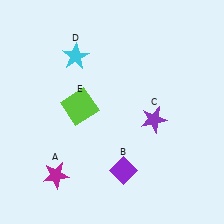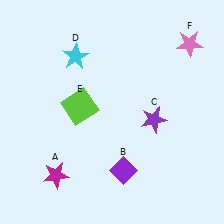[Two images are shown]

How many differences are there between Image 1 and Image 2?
There is 1 difference between the two images.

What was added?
A pink star (F) was added in Image 2.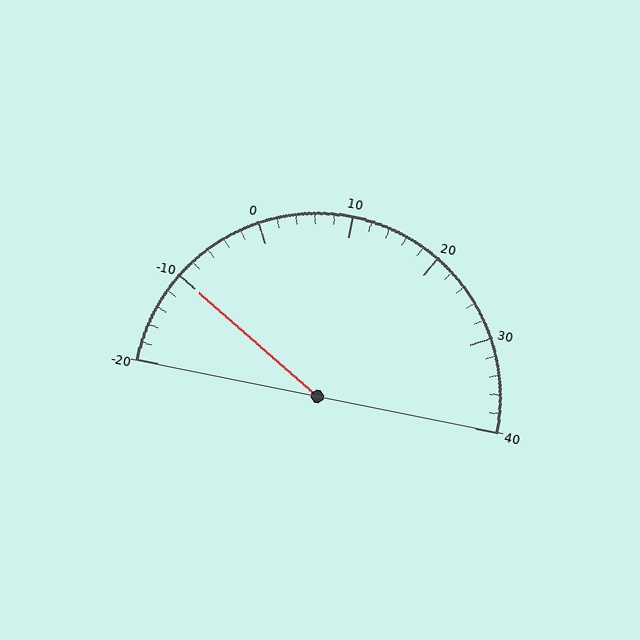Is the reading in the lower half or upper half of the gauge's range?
The reading is in the lower half of the range (-20 to 40).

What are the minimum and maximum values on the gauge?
The gauge ranges from -20 to 40.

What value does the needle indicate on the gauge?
The needle indicates approximately -10.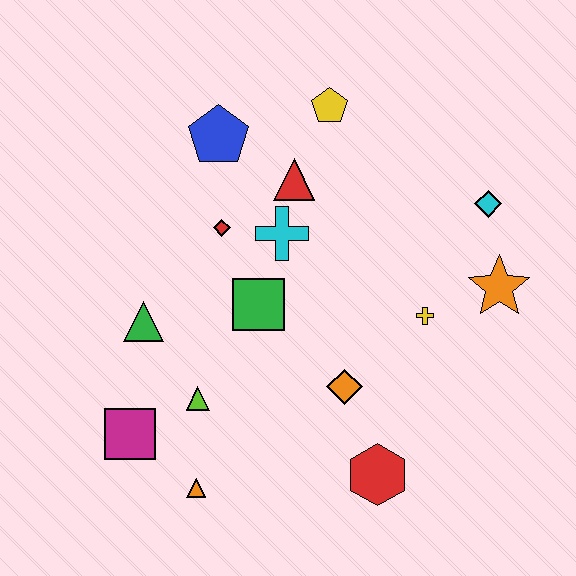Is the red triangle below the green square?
No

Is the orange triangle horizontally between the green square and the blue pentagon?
No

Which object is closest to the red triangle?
The cyan cross is closest to the red triangle.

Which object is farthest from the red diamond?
The red hexagon is farthest from the red diamond.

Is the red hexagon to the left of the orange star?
Yes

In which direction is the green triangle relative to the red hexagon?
The green triangle is to the left of the red hexagon.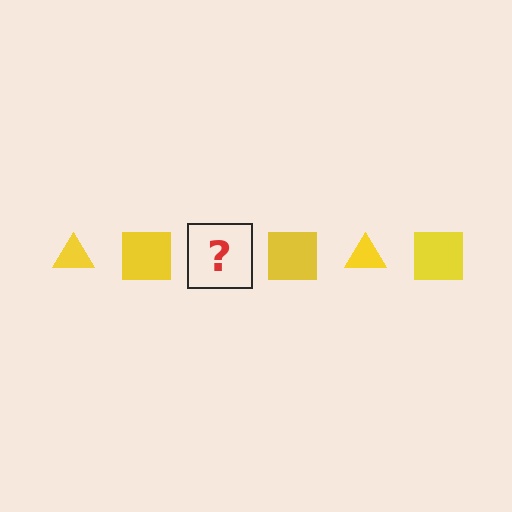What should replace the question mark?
The question mark should be replaced with a yellow triangle.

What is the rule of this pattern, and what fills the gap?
The rule is that the pattern cycles through triangle, square shapes in yellow. The gap should be filled with a yellow triangle.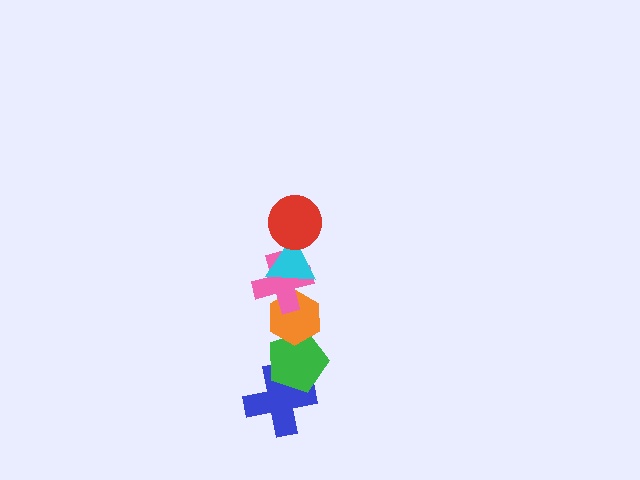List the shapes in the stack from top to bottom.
From top to bottom: the red circle, the cyan triangle, the pink cross, the orange hexagon, the green pentagon, the blue cross.